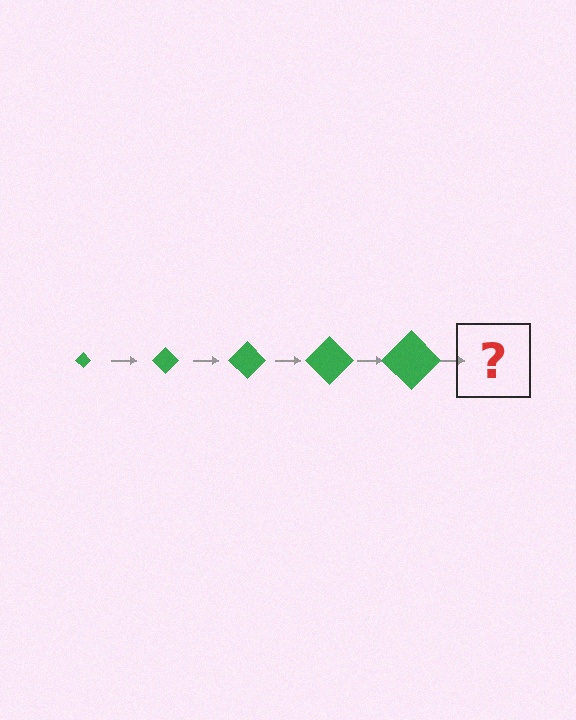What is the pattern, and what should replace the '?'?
The pattern is that the diamond gets progressively larger each step. The '?' should be a green diamond, larger than the previous one.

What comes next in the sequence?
The next element should be a green diamond, larger than the previous one.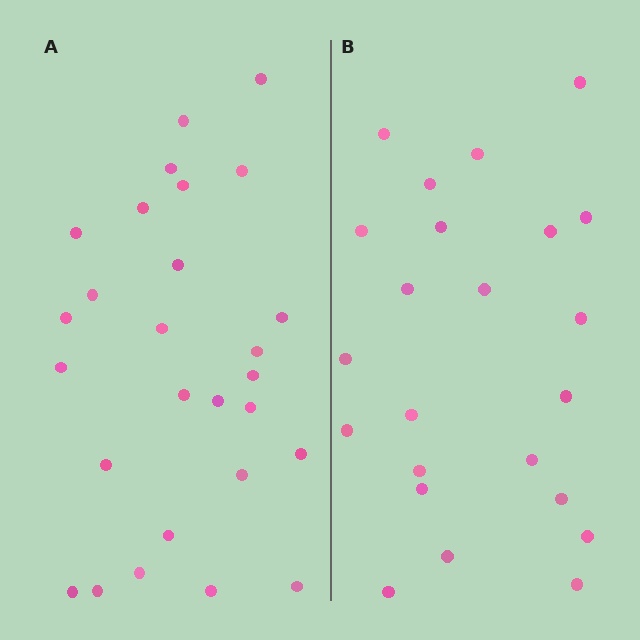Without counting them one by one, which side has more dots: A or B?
Region A (the left region) has more dots.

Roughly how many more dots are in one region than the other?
Region A has about 4 more dots than region B.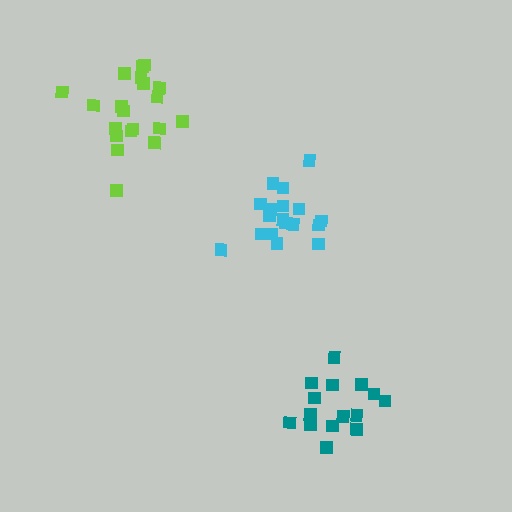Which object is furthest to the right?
The teal cluster is rightmost.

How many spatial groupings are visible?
There are 3 spatial groupings.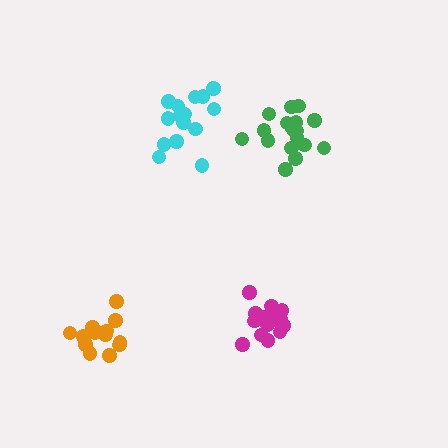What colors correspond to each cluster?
The clusters are colored: cyan, orange, green, magenta.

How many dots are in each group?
Group 1: 15 dots, Group 2: 14 dots, Group 3: 18 dots, Group 4: 17 dots (64 total).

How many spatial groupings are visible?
There are 4 spatial groupings.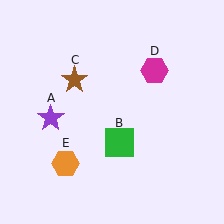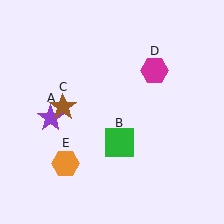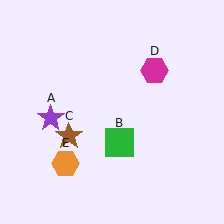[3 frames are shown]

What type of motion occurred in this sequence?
The brown star (object C) rotated counterclockwise around the center of the scene.